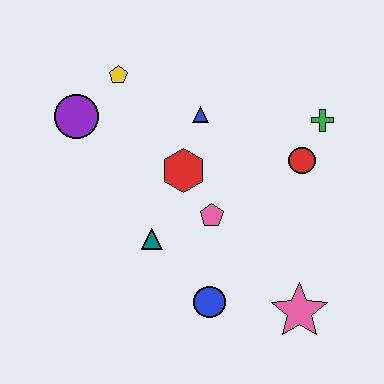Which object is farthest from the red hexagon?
The pink star is farthest from the red hexagon.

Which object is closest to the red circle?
The green cross is closest to the red circle.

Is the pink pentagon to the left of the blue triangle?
No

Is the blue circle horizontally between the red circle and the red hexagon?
Yes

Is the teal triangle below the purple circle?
Yes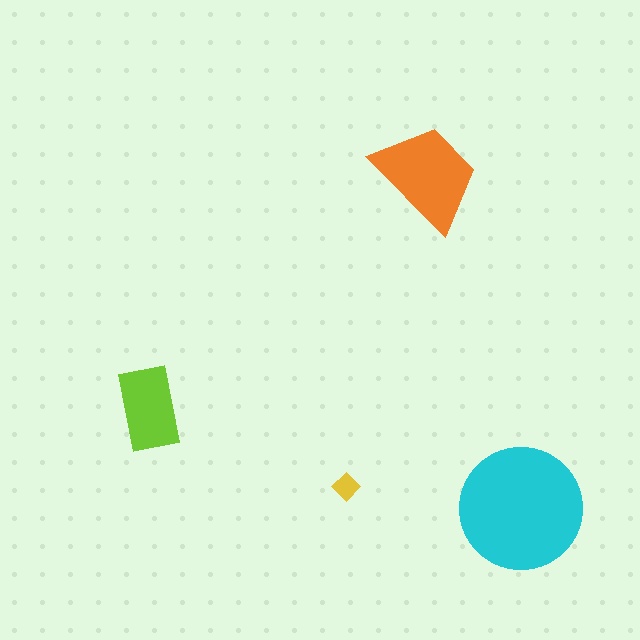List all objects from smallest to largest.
The yellow diamond, the lime rectangle, the orange trapezoid, the cyan circle.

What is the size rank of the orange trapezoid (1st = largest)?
2nd.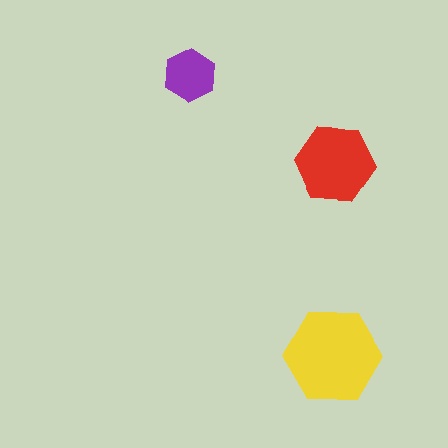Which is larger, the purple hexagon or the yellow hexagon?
The yellow one.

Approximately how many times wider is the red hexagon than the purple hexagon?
About 1.5 times wider.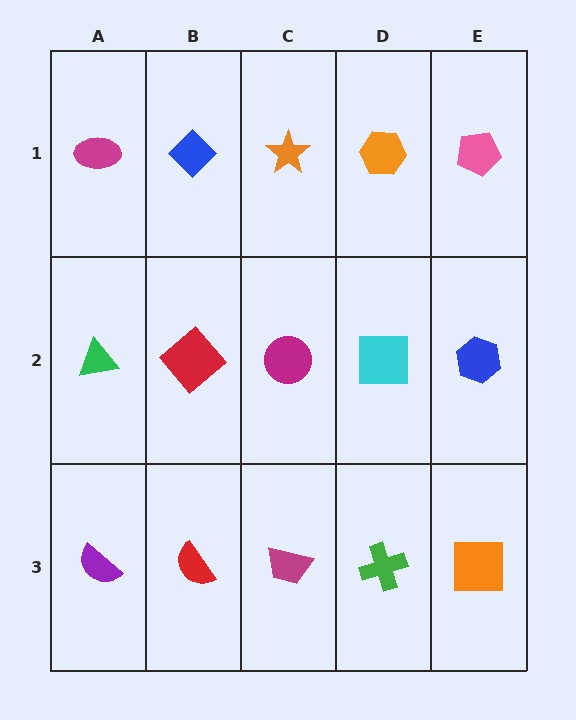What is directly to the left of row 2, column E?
A cyan square.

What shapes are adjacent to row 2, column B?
A blue diamond (row 1, column B), a red semicircle (row 3, column B), a green triangle (row 2, column A), a magenta circle (row 2, column C).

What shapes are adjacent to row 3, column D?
A cyan square (row 2, column D), a magenta trapezoid (row 3, column C), an orange square (row 3, column E).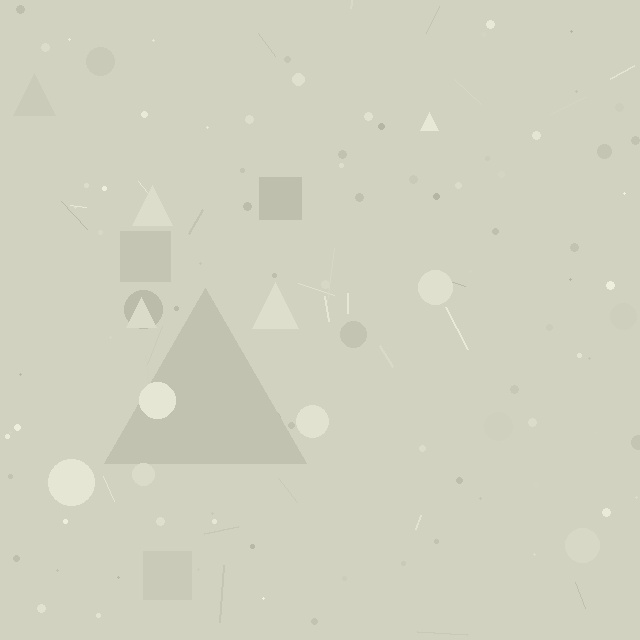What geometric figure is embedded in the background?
A triangle is embedded in the background.